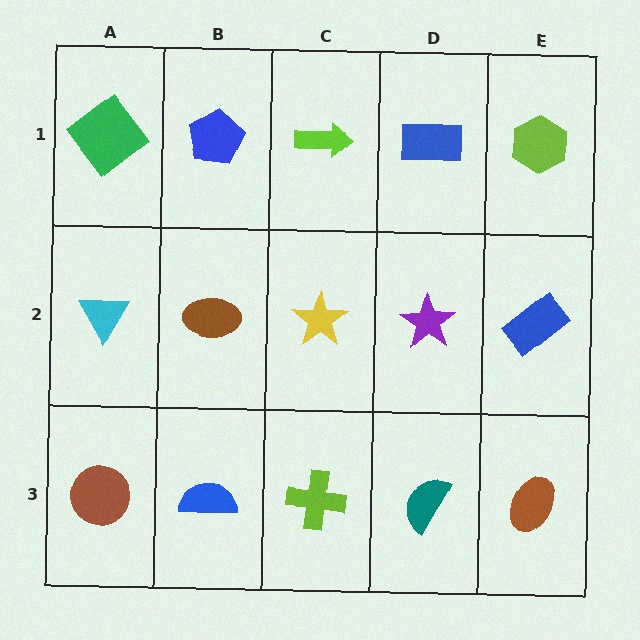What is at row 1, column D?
A blue rectangle.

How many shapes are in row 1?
5 shapes.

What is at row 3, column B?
A blue semicircle.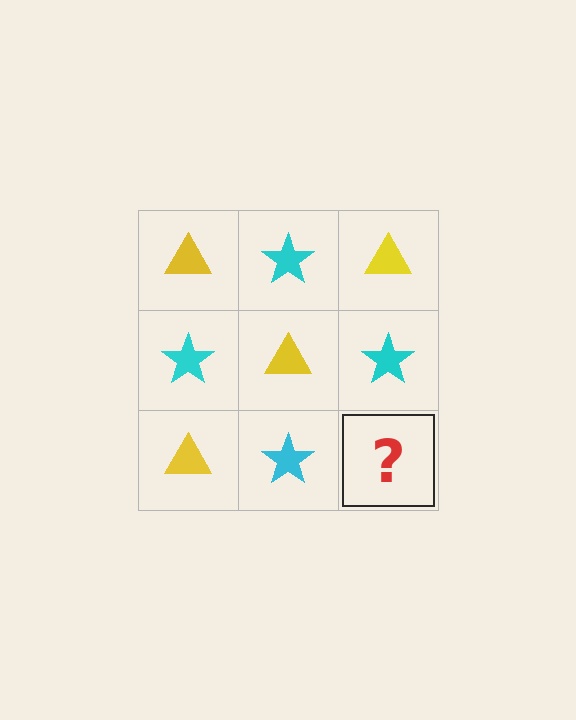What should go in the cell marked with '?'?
The missing cell should contain a yellow triangle.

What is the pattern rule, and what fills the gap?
The rule is that it alternates yellow triangle and cyan star in a checkerboard pattern. The gap should be filled with a yellow triangle.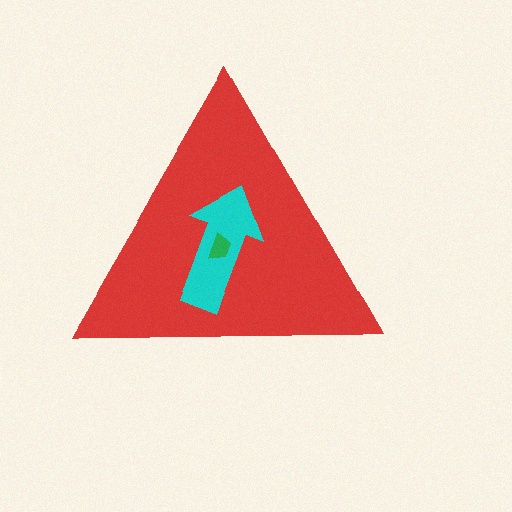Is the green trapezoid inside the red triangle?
Yes.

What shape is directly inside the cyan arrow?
The green trapezoid.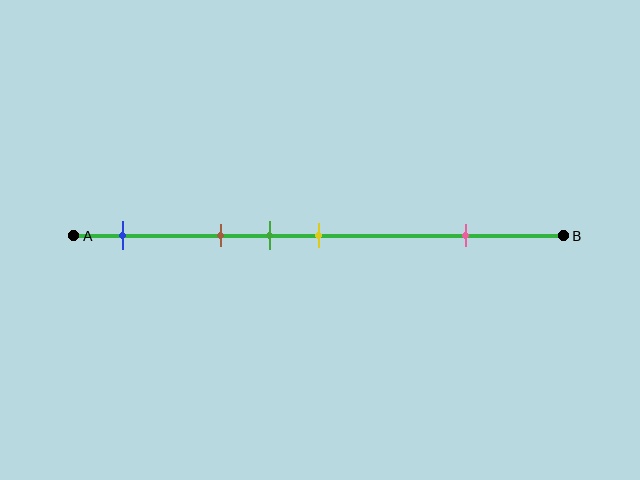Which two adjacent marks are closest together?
The green and yellow marks are the closest adjacent pair.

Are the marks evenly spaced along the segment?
No, the marks are not evenly spaced.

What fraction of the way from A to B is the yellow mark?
The yellow mark is approximately 50% (0.5) of the way from A to B.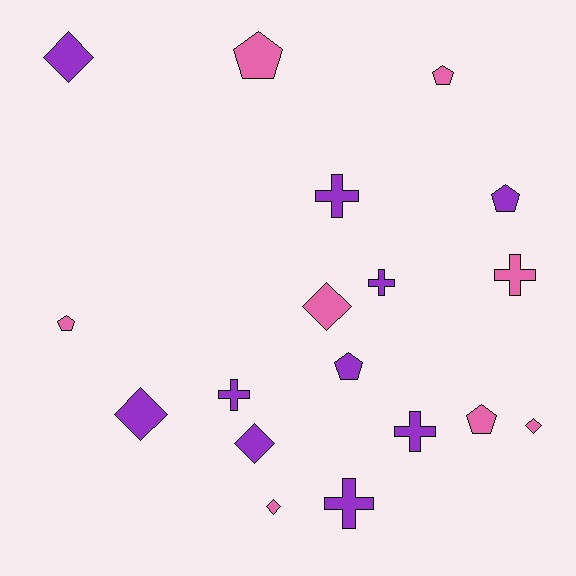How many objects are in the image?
There are 18 objects.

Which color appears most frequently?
Purple, with 10 objects.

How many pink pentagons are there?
There are 4 pink pentagons.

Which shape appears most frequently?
Cross, with 6 objects.